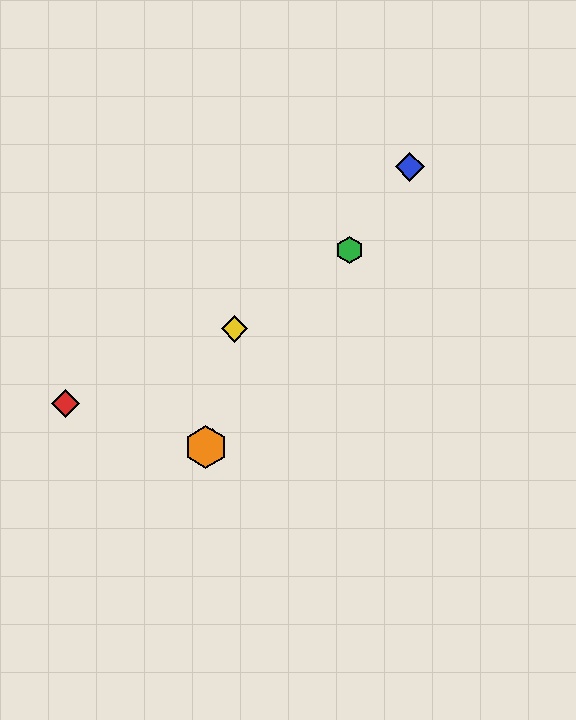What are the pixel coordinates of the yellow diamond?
The yellow diamond is at (235, 329).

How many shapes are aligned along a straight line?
4 shapes (the blue diamond, the green hexagon, the purple diamond, the orange hexagon) are aligned along a straight line.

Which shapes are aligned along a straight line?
The blue diamond, the green hexagon, the purple diamond, the orange hexagon are aligned along a straight line.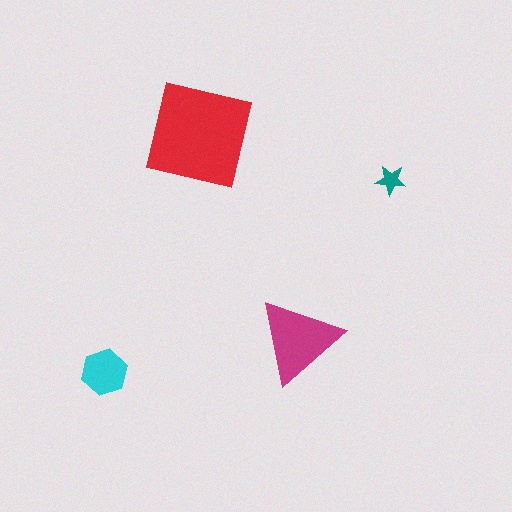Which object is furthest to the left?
The cyan hexagon is leftmost.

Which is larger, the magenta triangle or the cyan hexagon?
The magenta triangle.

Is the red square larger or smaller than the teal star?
Larger.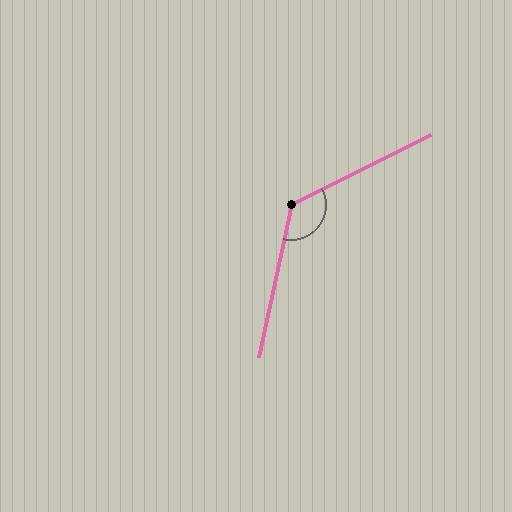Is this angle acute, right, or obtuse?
It is obtuse.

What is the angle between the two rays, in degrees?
Approximately 129 degrees.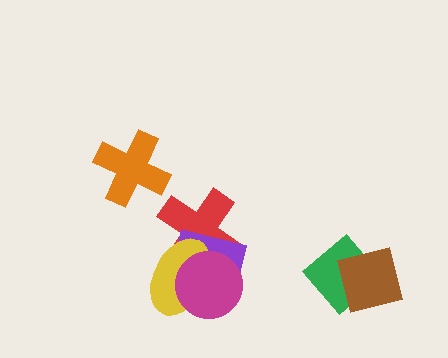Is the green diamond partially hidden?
Yes, it is partially covered by another shape.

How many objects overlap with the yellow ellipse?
3 objects overlap with the yellow ellipse.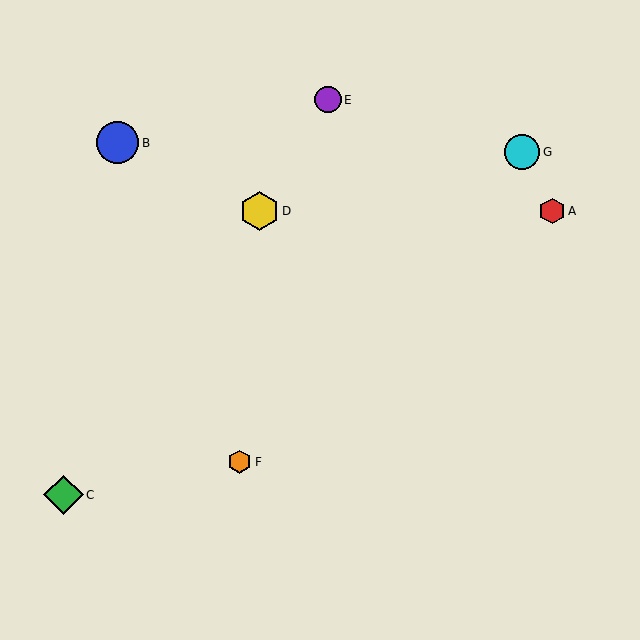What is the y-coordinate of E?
Object E is at y≈100.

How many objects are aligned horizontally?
2 objects (A, D) are aligned horizontally.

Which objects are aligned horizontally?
Objects A, D are aligned horizontally.